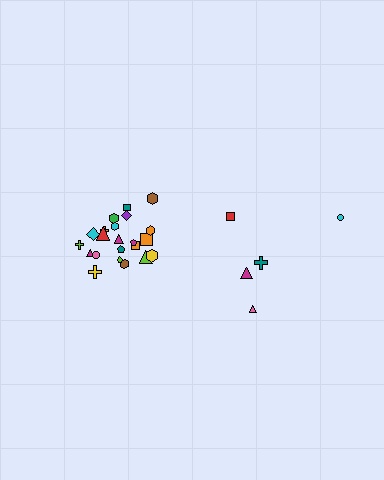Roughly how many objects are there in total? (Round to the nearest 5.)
Roughly 25 objects in total.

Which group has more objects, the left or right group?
The left group.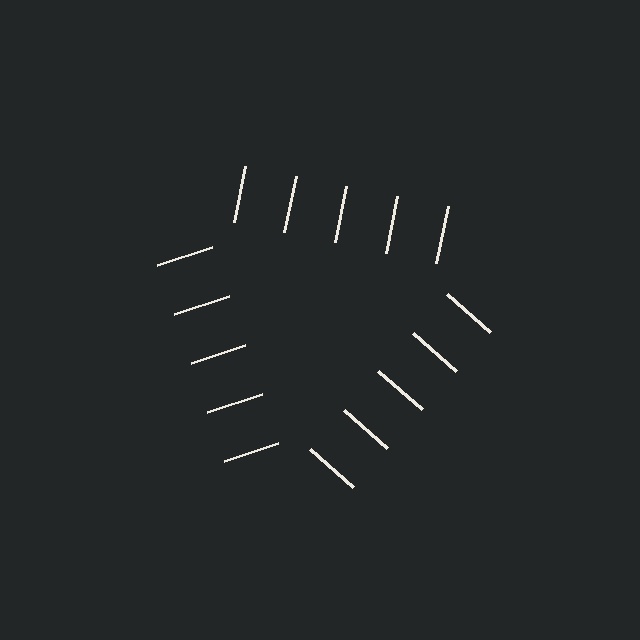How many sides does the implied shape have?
3 sides — the line-ends trace a triangle.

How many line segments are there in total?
15 — 5 along each of the 3 edges.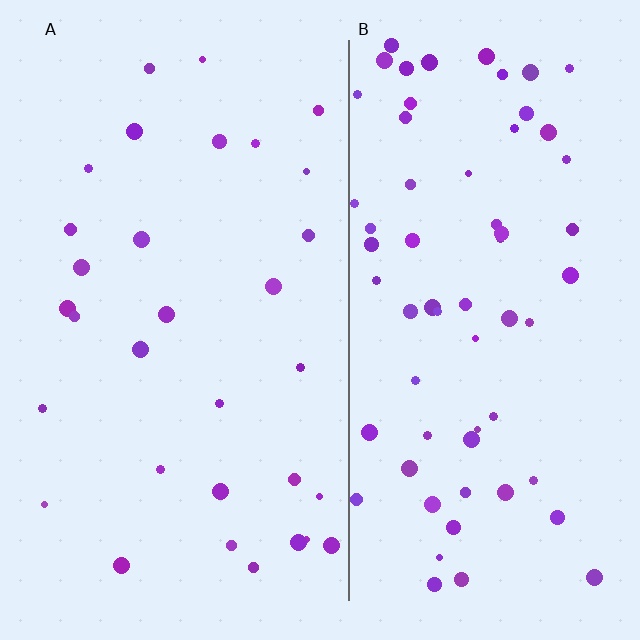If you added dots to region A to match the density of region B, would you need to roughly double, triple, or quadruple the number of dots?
Approximately double.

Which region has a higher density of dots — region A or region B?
B (the right).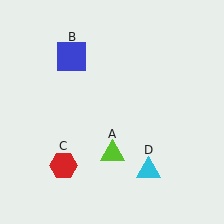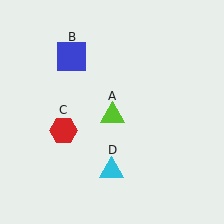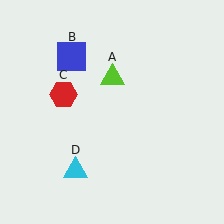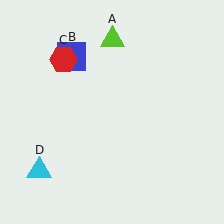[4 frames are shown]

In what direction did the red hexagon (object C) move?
The red hexagon (object C) moved up.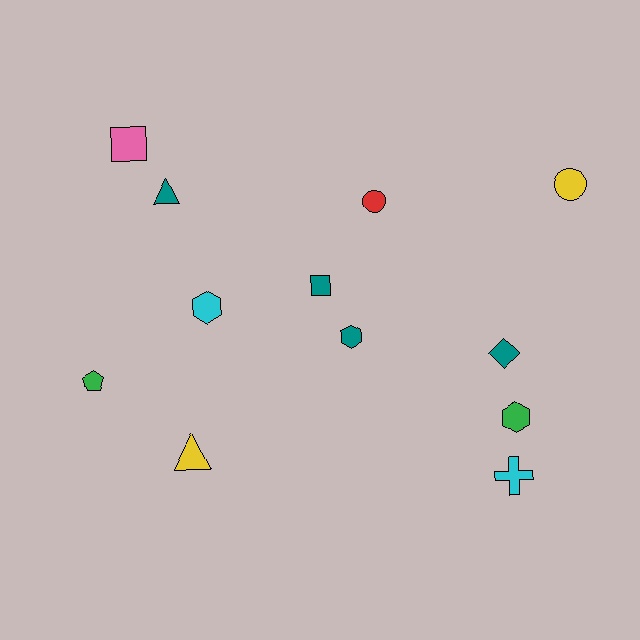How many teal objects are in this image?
There are 4 teal objects.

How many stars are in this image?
There are no stars.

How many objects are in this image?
There are 12 objects.